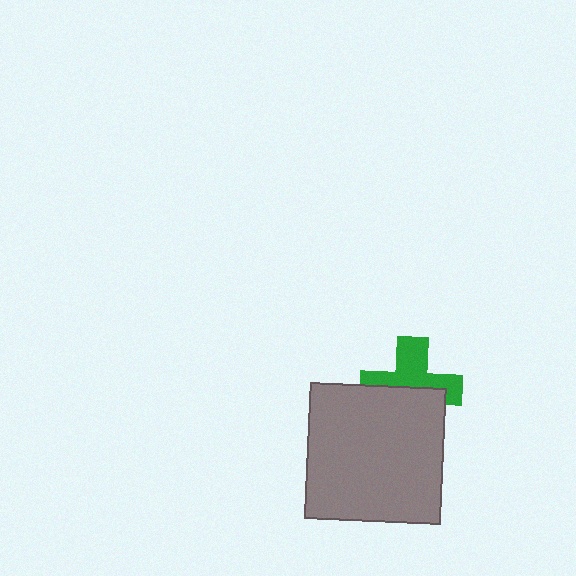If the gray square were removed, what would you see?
You would see the complete green cross.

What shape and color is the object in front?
The object in front is a gray square.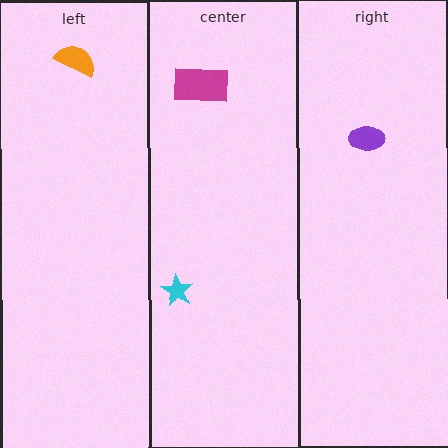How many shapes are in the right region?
1.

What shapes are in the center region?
The cyan star, the magenta rectangle.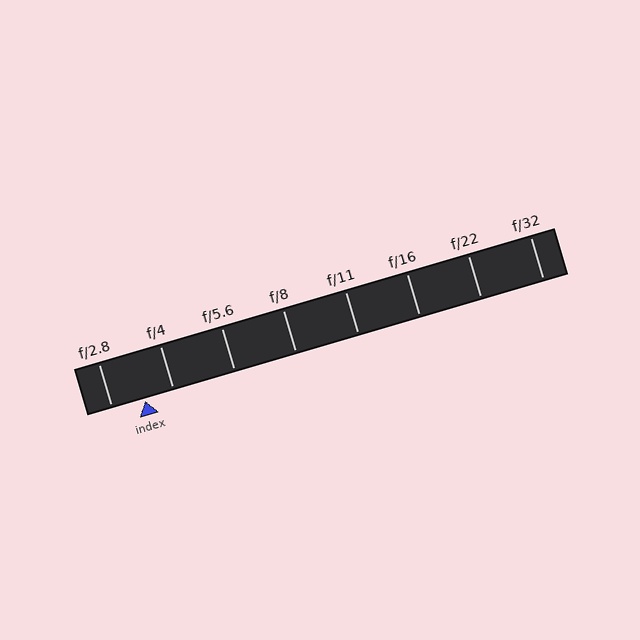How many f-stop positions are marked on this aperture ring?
There are 8 f-stop positions marked.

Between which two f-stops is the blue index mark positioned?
The index mark is between f/2.8 and f/4.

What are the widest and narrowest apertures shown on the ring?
The widest aperture shown is f/2.8 and the narrowest is f/32.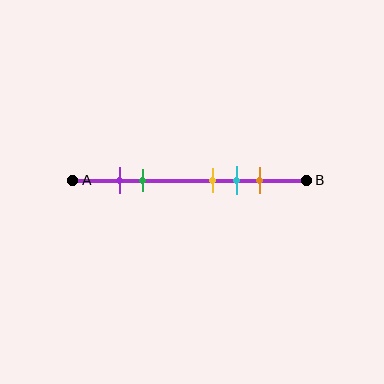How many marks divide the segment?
There are 5 marks dividing the segment.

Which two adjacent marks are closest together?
The purple and green marks are the closest adjacent pair.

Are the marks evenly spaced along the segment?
No, the marks are not evenly spaced.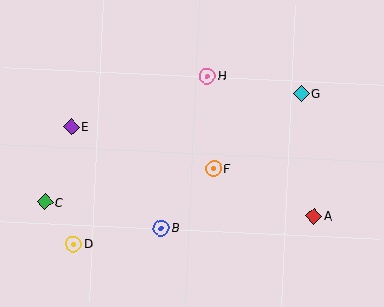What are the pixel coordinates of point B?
Point B is at (161, 228).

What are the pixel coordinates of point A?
Point A is at (314, 216).